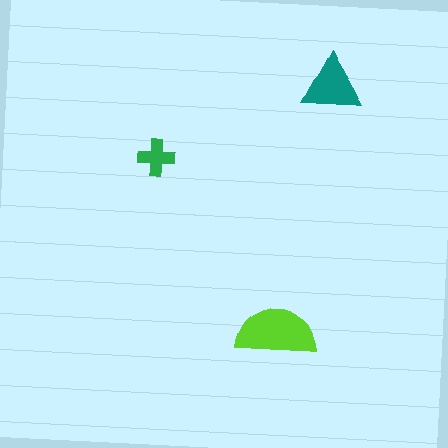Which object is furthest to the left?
The green cross is leftmost.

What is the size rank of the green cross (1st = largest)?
3rd.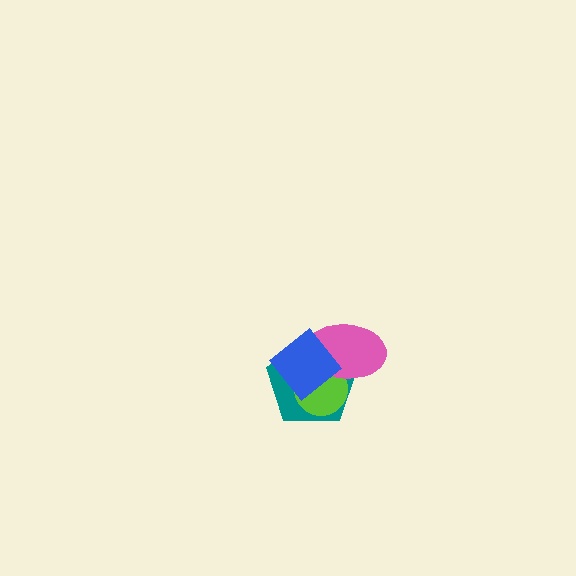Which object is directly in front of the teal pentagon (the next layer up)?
The lime circle is directly in front of the teal pentagon.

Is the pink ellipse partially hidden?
Yes, it is partially covered by another shape.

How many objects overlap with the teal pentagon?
3 objects overlap with the teal pentagon.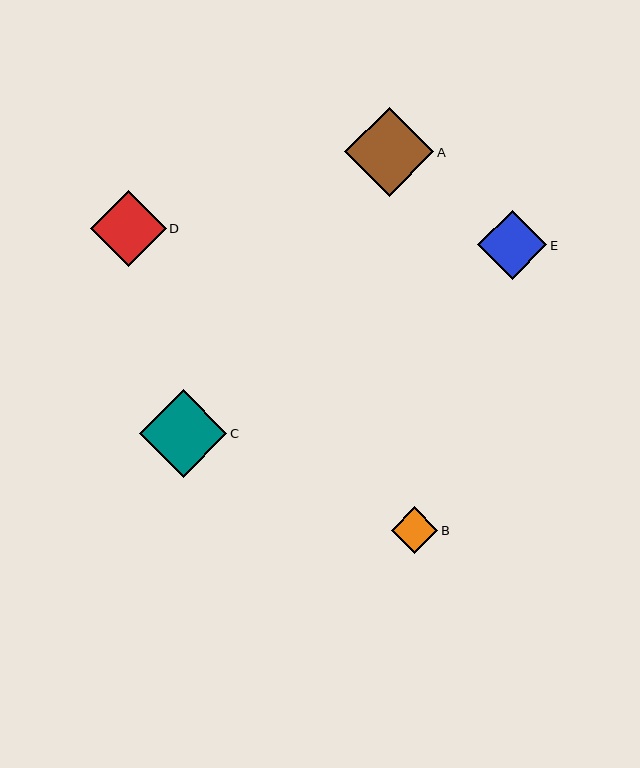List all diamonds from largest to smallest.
From largest to smallest: A, C, D, E, B.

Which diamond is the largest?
Diamond A is the largest with a size of approximately 89 pixels.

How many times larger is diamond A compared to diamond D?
Diamond A is approximately 1.2 times the size of diamond D.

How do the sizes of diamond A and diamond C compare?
Diamond A and diamond C are approximately the same size.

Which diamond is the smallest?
Diamond B is the smallest with a size of approximately 46 pixels.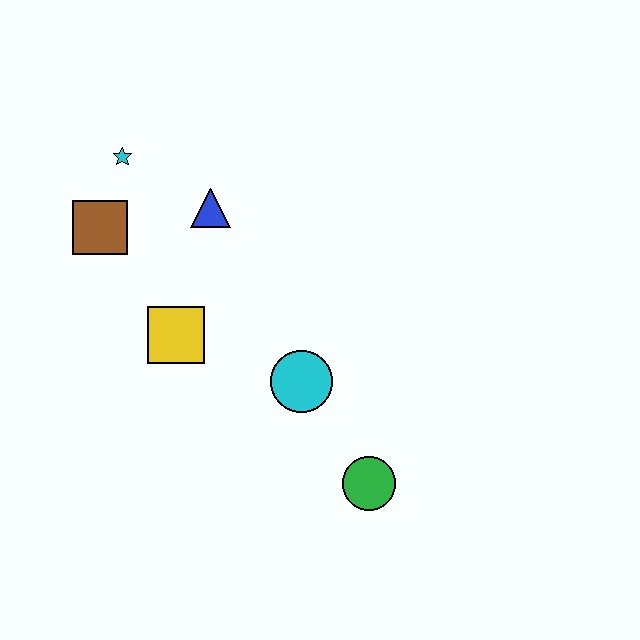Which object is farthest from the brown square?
The green circle is farthest from the brown square.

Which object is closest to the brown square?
The cyan star is closest to the brown square.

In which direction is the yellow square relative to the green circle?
The yellow square is to the left of the green circle.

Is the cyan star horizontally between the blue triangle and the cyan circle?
No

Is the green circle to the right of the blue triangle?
Yes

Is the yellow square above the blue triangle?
No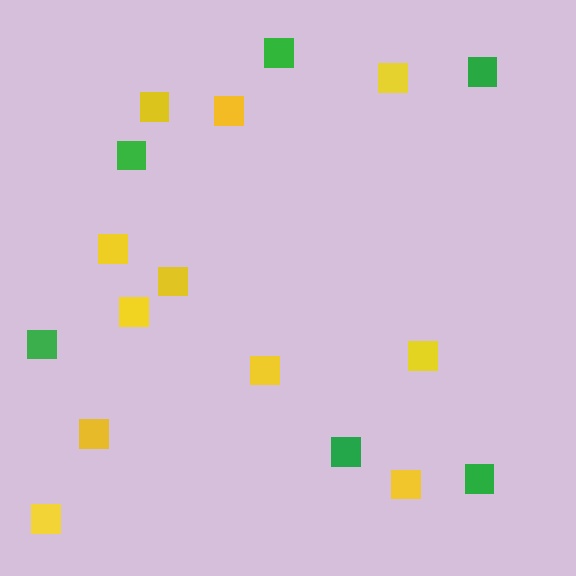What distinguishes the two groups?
There are 2 groups: one group of green squares (6) and one group of yellow squares (11).